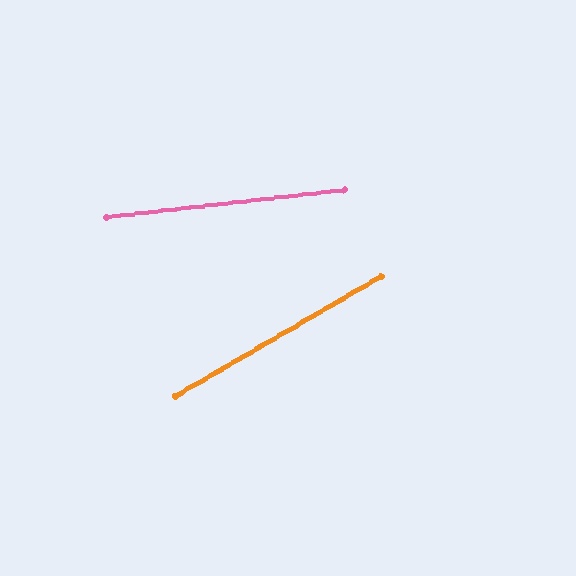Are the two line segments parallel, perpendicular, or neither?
Neither parallel nor perpendicular — they differ by about 24°.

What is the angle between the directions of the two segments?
Approximately 24 degrees.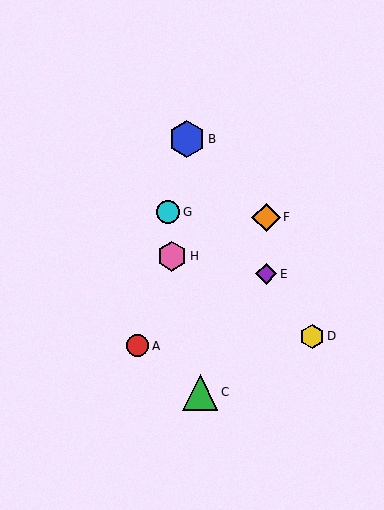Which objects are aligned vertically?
Objects E, F are aligned vertically.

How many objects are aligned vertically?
2 objects (E, F) are aligned vertically.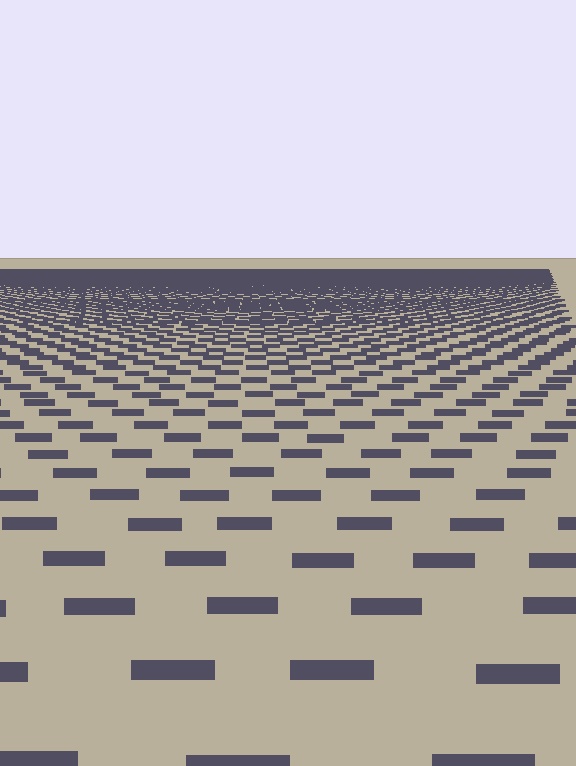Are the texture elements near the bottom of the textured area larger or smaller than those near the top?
Larger. Near the bottom, elements are closer to the viewer and appear at a bigger on-screen size.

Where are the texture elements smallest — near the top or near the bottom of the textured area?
Near the top.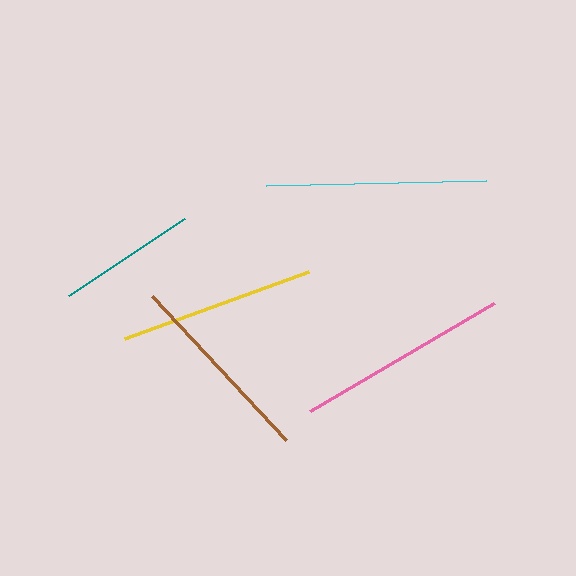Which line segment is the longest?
The cyan line is the longest at approximately 221 pixels.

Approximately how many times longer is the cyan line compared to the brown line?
The cyan line is approximately 1.1 times the length of the brown line.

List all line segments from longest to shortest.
From longest to shortest: cyan, pink, brown, yellow, teal.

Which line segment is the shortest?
The teal line is the shortest at approximately 139 pixels.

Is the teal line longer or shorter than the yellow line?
The yellow line is longer than the teal line.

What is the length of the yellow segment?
The yellow segment is approximately 195 pixels long.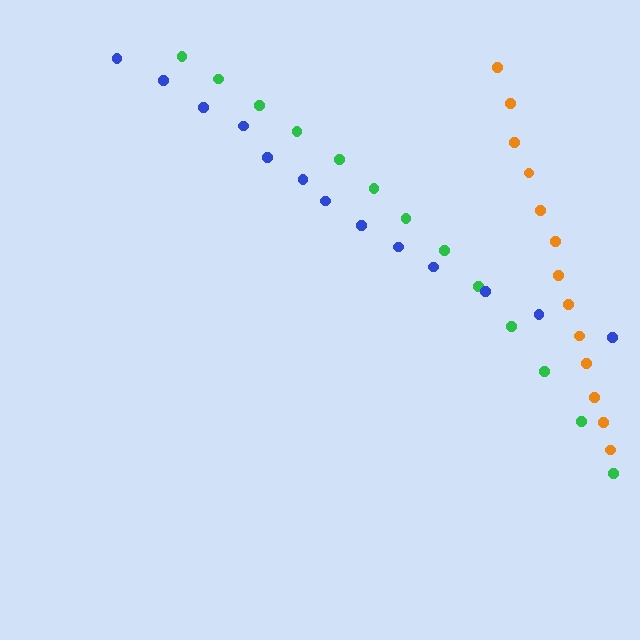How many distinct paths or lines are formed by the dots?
There are 3 distinct paths.